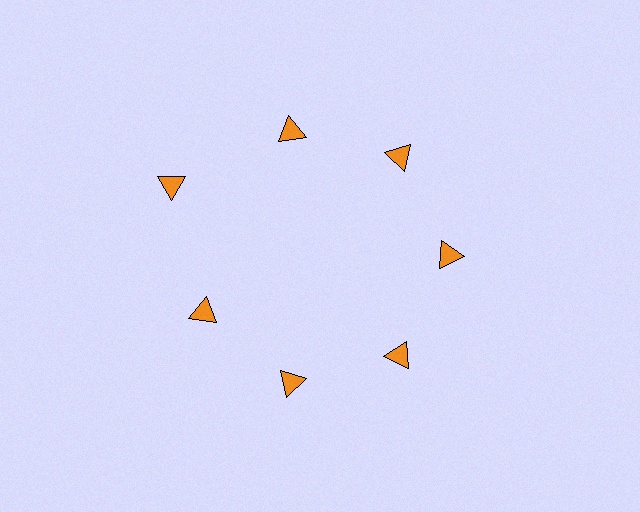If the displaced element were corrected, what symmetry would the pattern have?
It would have 7-fold rotational symmetry — the pattern would map onto itself every 51 degrees.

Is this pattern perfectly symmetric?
No. The 7 orange triangles are arranged in a ring, but one element near the 10 o'clock position is pushed outward from the center, breaking the 7-fold rotational symmetry.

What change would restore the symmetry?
The symmetry would be restored by moving it inward, back onto the ring so that all 7 triangles sit at equal angles and equal distance from the center.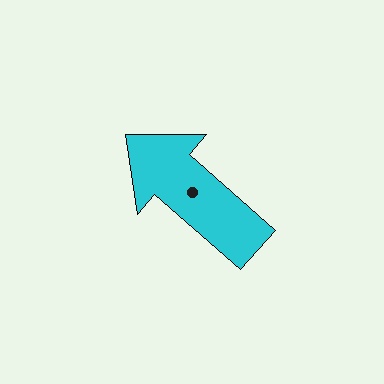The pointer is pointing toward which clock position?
Roughly 10 o'clock.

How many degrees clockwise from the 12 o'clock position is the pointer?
Approximately 311 degrees.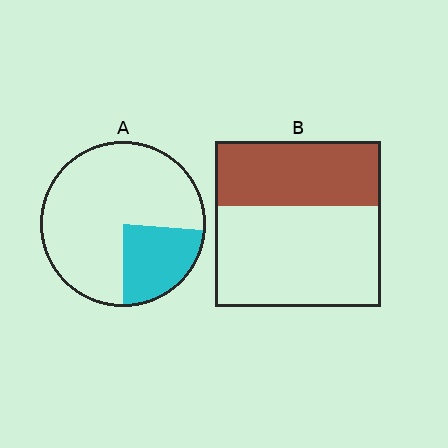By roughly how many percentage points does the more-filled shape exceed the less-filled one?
By roughly 15 percentage points (B over A).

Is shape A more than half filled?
No.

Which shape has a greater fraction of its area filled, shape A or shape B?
Shape B.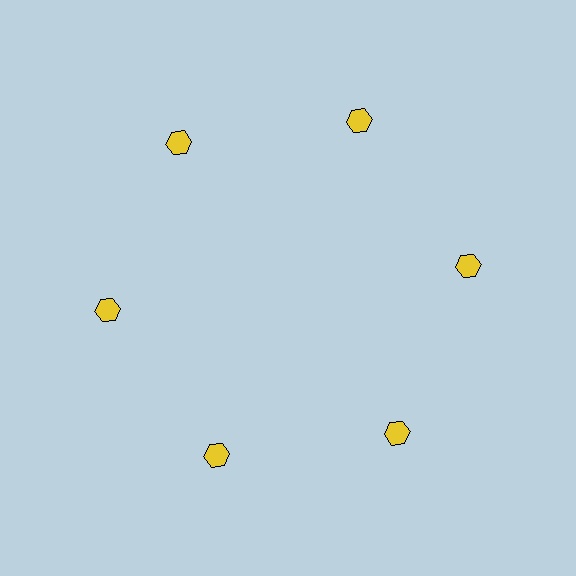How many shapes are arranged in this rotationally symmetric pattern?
There are 6 shapes, arranged in 6 groups of 1.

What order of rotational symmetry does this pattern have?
This pattern has 6-fold rotational symmetry.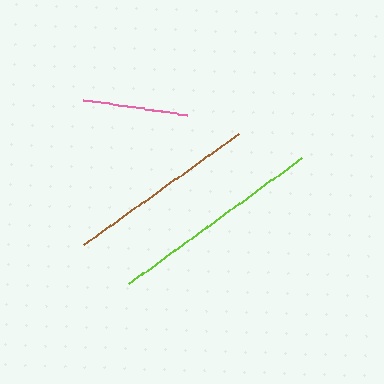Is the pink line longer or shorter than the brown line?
The brown line is longer than the pink line.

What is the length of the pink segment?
The pink segment is approximately 106 pixels long.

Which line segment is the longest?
The lime line is the longest at approximately 214 pixels.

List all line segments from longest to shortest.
From longest to shortest: lime, brown, pink.